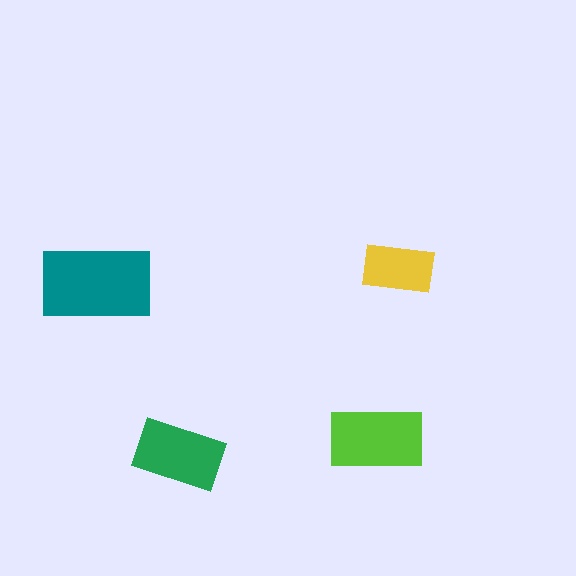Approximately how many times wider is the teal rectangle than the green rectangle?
About 1.5 times wider.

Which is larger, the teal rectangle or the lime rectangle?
The teal one.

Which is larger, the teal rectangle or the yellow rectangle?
The teal one.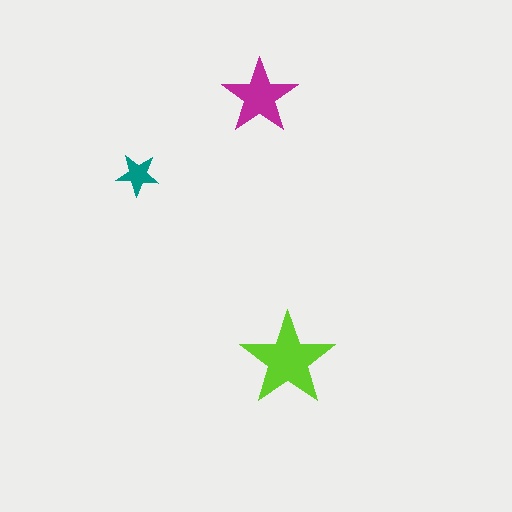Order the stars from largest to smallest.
the lime one, the magenta one, the teal one.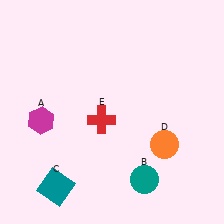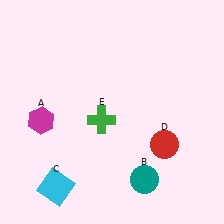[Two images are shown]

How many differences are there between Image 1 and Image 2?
There are 3 differences between the two images.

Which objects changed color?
C changed from teal to cyan. D changed from orange to red. E changed from red to green.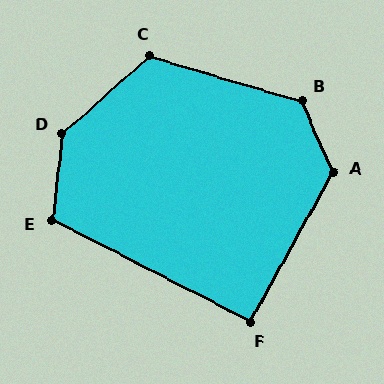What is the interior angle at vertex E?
Approximately 111 degrees (obtuse).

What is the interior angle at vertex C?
Approximately 122 degrees (obtuse).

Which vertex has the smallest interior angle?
F, at approximately 92 degrees.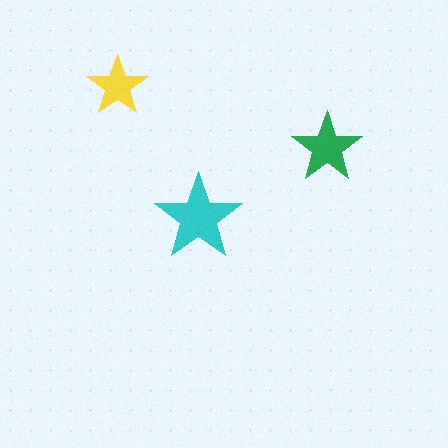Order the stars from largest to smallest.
the cyan one, the green one, the yellow one.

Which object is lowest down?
The cyan star is bottommost.